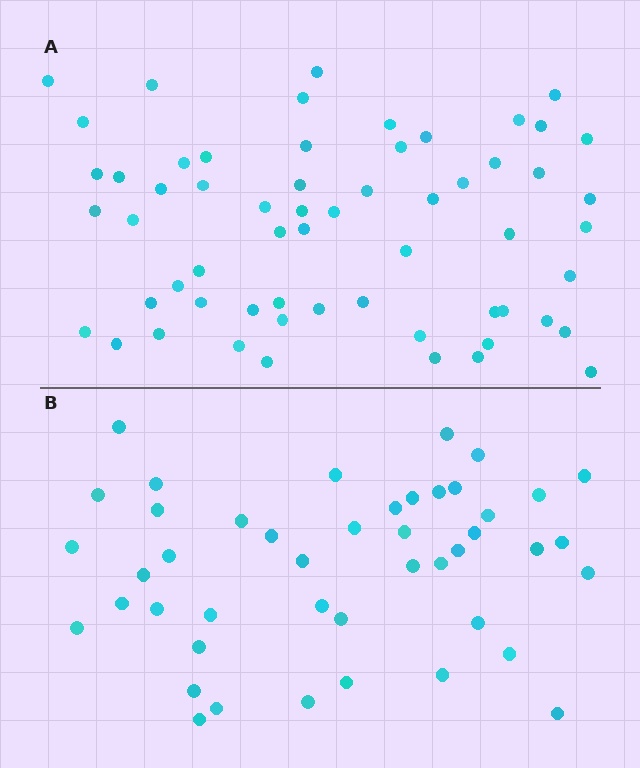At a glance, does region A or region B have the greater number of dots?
Region A (the top region) has more dots.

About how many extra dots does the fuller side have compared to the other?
Region A has approximately 15 more dots than region B.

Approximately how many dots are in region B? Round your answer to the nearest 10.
About 40 dots. (The exact count is 45, which rounds to 40.)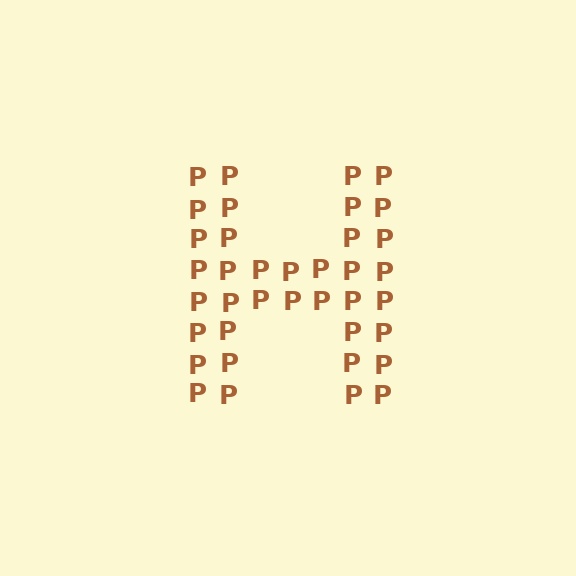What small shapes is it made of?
It is made of small letter P's.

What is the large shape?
The large shape is the letter H.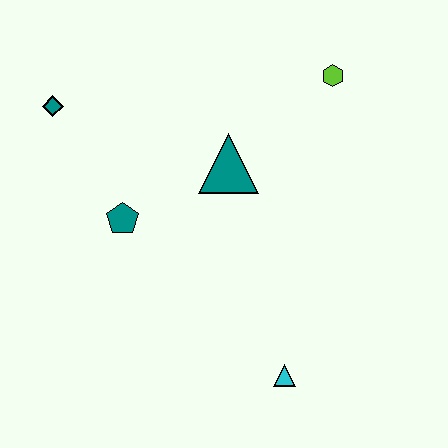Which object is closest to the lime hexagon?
The teal triangle is closest to the lime hexagon.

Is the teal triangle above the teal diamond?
No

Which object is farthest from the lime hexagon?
The cyan triangle is farthest from the lime hexagon.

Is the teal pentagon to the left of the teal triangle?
Yes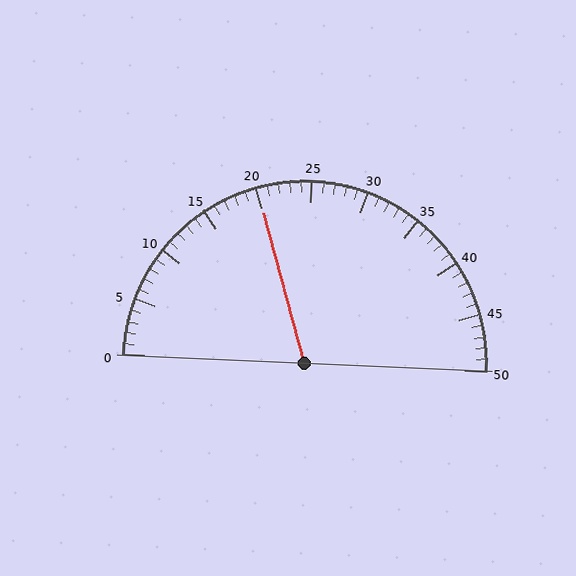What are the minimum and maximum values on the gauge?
The gauge ranges from 0 to 50.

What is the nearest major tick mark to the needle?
The nearest major tick mark is 20.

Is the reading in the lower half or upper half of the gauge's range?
The reading is in the lower half of the range (0 to 50).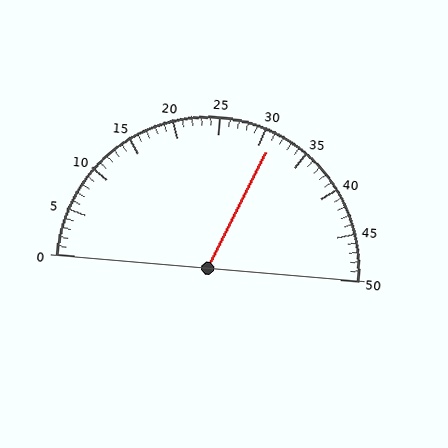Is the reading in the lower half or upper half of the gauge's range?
The reading is in the upper half of the range (0 to 50).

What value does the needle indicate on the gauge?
The needle indicates approximately 31.